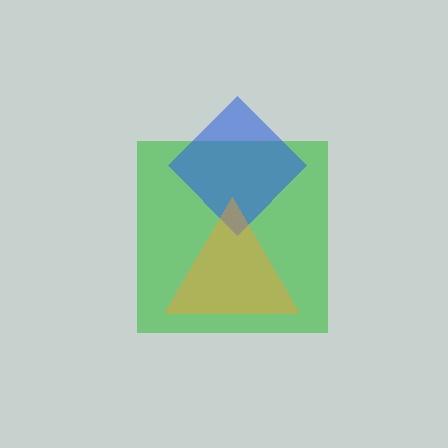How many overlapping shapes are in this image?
There are 3 overlapping shapes in the image.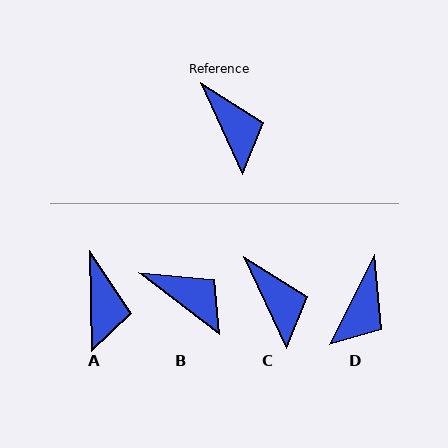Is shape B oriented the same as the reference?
No, it is off by about 27 degrees.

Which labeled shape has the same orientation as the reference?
C.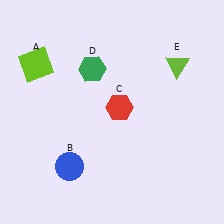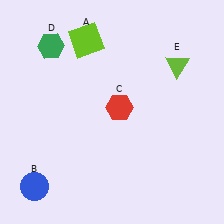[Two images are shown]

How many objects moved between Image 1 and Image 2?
3 objects moved between the two images.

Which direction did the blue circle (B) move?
The blue circle (B) moved left.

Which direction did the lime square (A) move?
The lime square (A) moved right.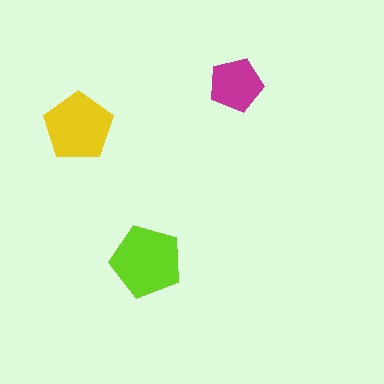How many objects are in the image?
There are 3 objects in the image.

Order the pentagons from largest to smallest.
the lime one, the yellow one, the magenta one.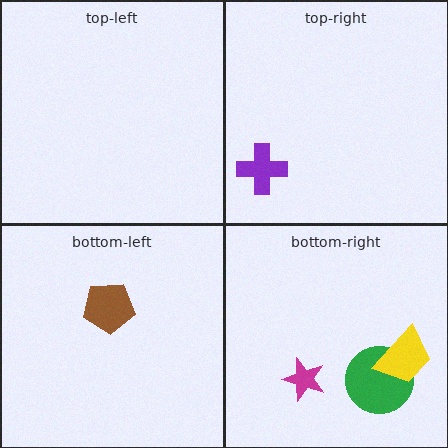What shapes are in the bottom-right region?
The green circle, the yellow trapezoid, the magenta star.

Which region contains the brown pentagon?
The bottom-left region.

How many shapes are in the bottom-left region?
1.